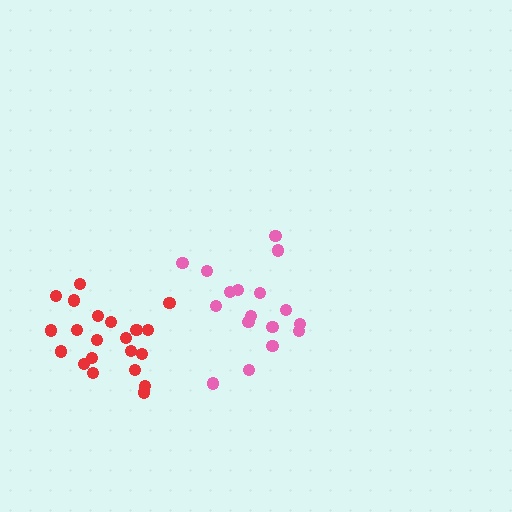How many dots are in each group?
Group 1: 17 dots, Group 2: 21 dots (38 total).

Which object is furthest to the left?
The red cluster is leftmost.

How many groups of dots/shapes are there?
There are 2 groups.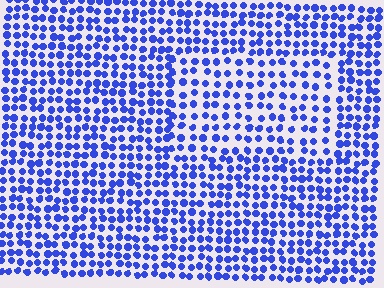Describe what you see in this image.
The image contains small blue elements arranged at two different densities. A rectangle-shaped region is visible where the elements are less densely packed than the surrounding area.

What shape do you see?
I see a rectangle.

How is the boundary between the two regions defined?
The boundary is defined by a change in element density (approximately 1.5x ratio). All elements are the same color, size, and shape.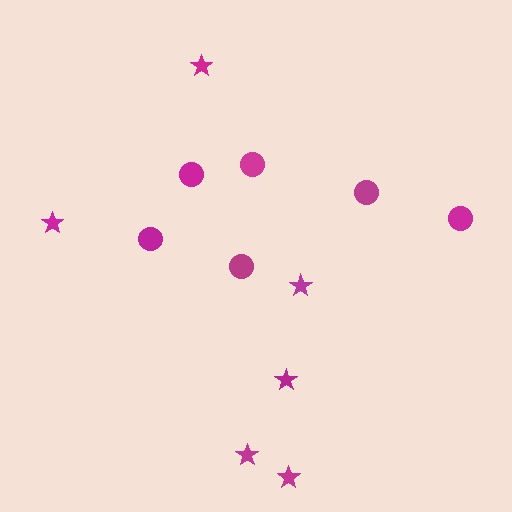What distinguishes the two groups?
There are 2 groups: one group of circles (6) and one group of stars (6).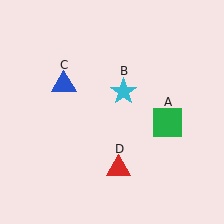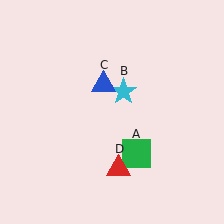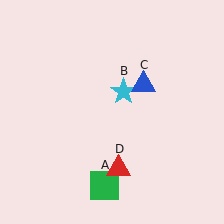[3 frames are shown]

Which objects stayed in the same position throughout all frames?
Cyan star (object B) and red triangle (object D) remained stationary.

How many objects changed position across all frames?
2 objects changed position: green square (object A), blue triangle (object C).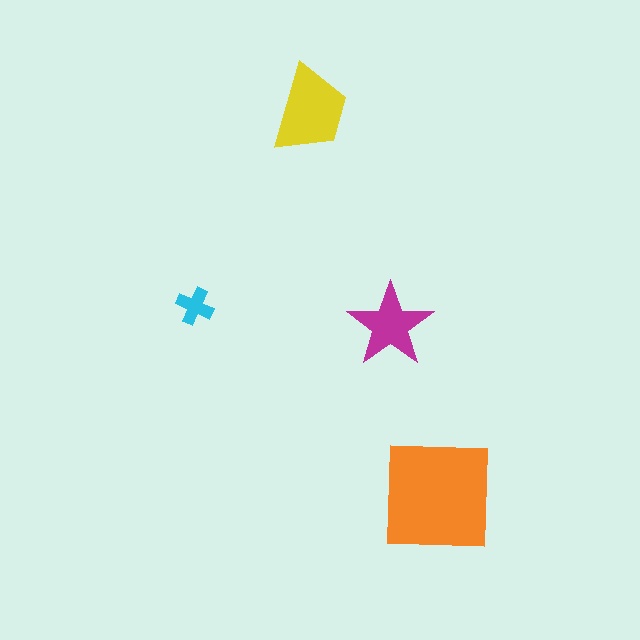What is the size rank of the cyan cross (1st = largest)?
4th.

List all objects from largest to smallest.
The orange square, the yellow trapezoid, the magenta star, the cyan cross.